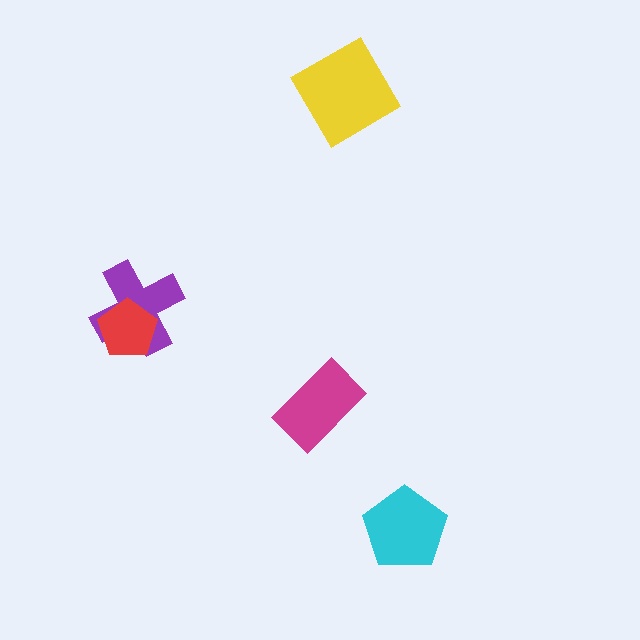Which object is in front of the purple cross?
The red pentagon is in front of the purple cross.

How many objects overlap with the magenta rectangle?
0 objects overlap with the magenta rectangle.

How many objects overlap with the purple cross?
1 object overlaps with the purple cross.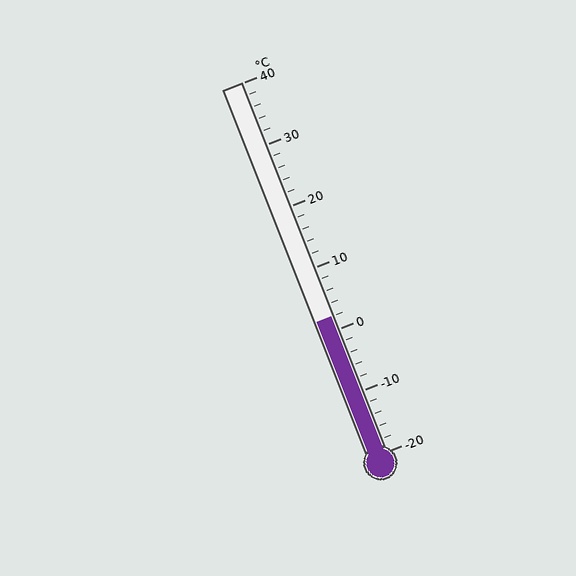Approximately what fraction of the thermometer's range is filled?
The thermometer is filled to approximately 35% of its range.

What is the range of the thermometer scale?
The thermometer scale ranges from -20°C to 40°C.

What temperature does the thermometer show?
The thermometer shows approximately 2°C.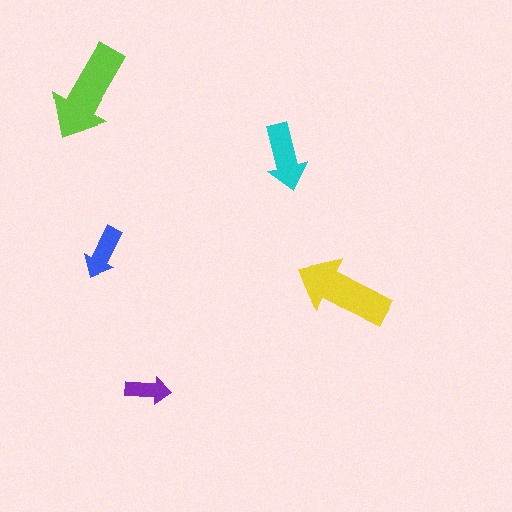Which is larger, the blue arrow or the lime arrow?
The lime one.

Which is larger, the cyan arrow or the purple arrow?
The cyan one.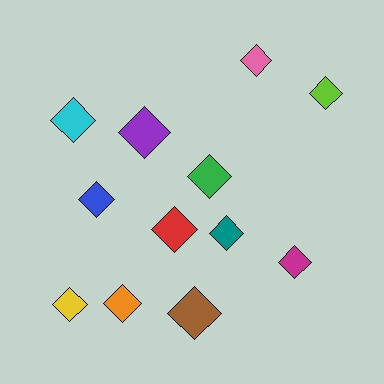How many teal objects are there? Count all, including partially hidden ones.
There is 1 teal object.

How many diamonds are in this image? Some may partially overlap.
There are 12 diamonds.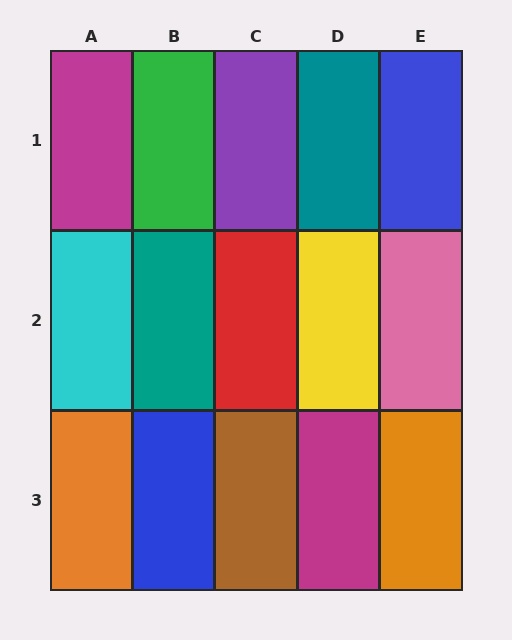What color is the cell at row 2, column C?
Red.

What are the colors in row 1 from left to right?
Magenta, green, purple, teal, blue.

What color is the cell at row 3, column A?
Orange.